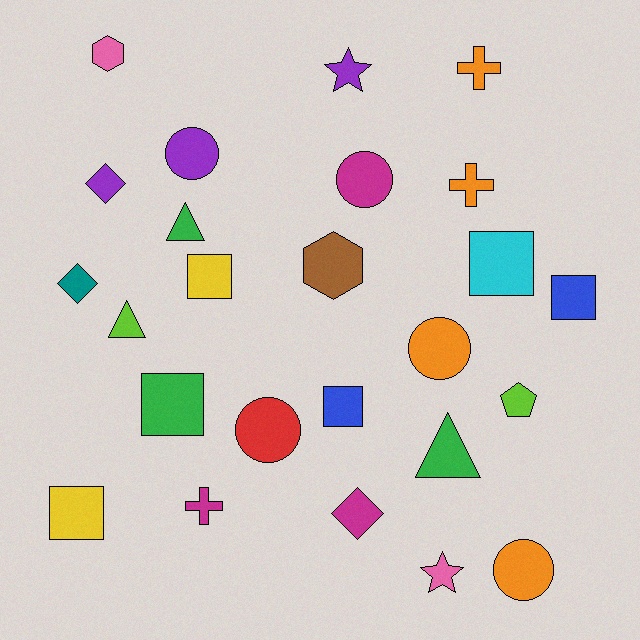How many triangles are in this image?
There are 3 triangles.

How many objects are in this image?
There are 25 objects.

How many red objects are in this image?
There is 1 red object.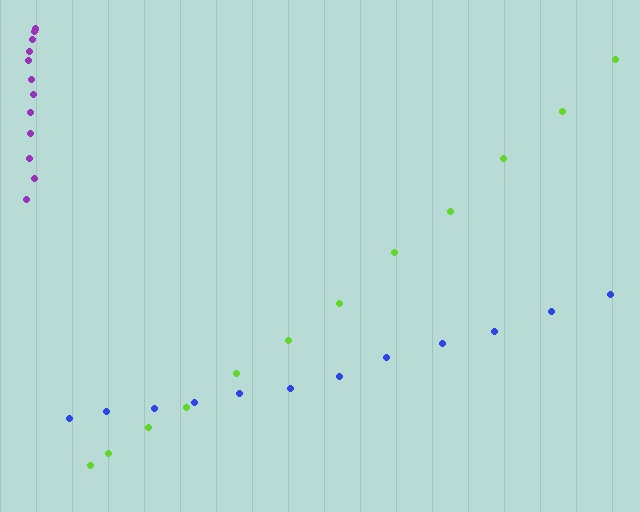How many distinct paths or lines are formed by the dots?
There are 3 distinct paths.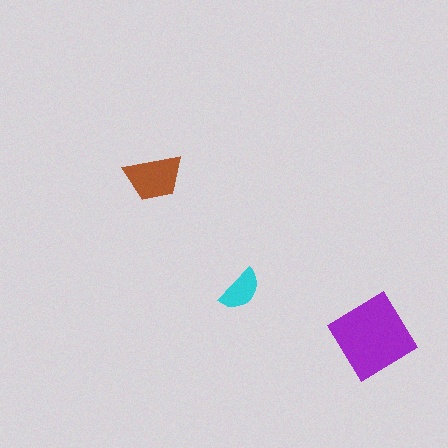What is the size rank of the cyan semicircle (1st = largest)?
3rd.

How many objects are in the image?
There are 3 objects in the image.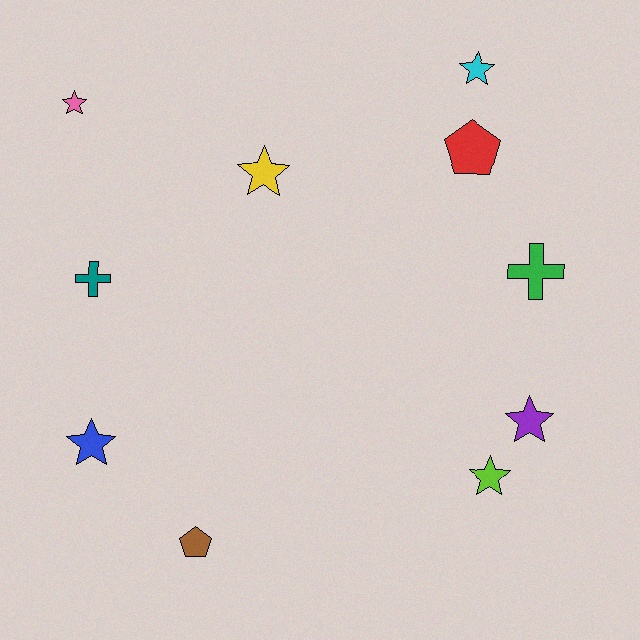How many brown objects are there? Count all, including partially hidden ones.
There is 1 brown object.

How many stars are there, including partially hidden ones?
There are 6 stars.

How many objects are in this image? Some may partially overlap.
There are 10 objects.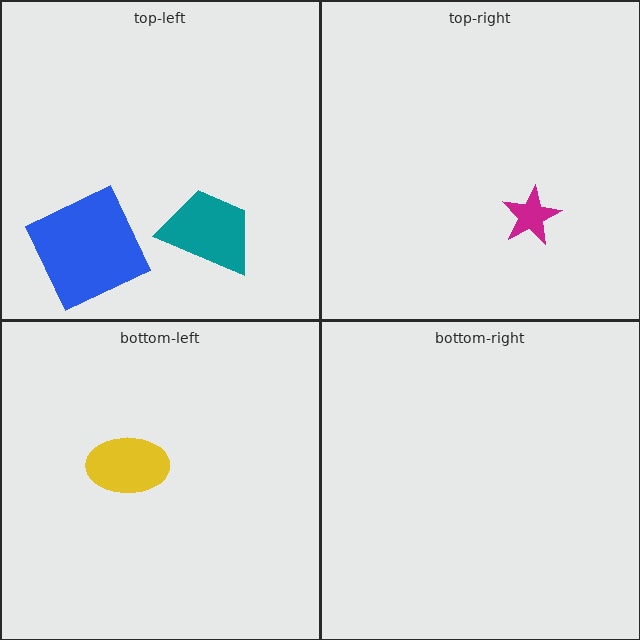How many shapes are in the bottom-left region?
1.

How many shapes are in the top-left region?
2.